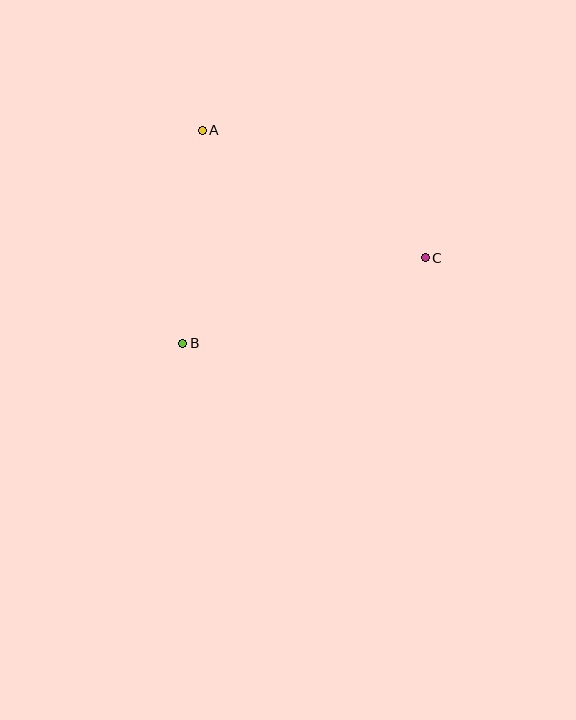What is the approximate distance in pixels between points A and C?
The distance between A and C is approximately 257 pixels.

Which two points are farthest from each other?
Points B and C are farthest from each other.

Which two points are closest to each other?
Points A and B are closest to each other.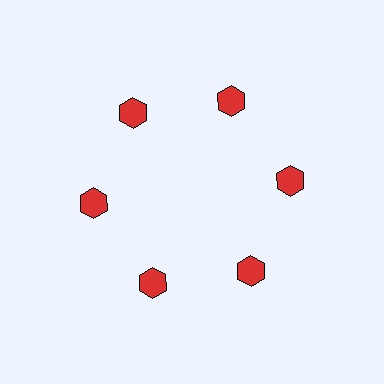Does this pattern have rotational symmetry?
Yes, this pattern has 6-fold rotational symmetry. It looks the same after rotating 60 degrees around the center.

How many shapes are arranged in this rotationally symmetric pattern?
There are 6 shapes, arranged in 6 groups of 1.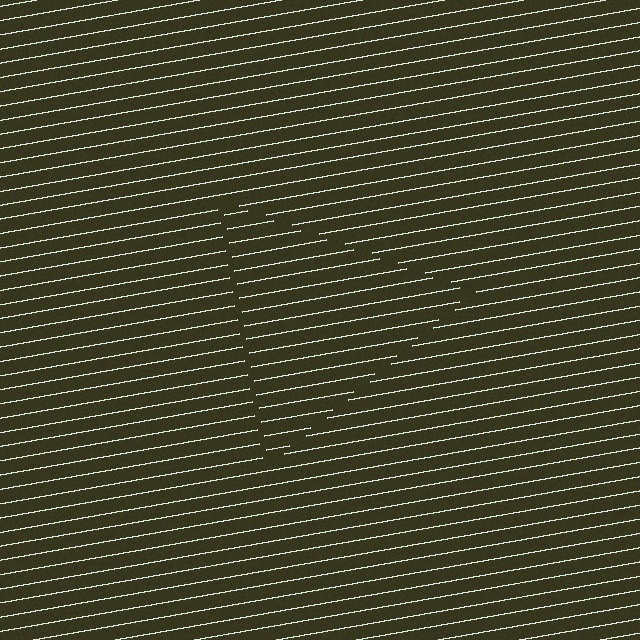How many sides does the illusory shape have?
3 sides — the line-ends trace a triangle.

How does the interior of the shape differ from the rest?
The interior of the shape contains the same grating, shifted by half a period — the contour is defined by the phase discontinuity where line-ends from the inner and outer gratings abut.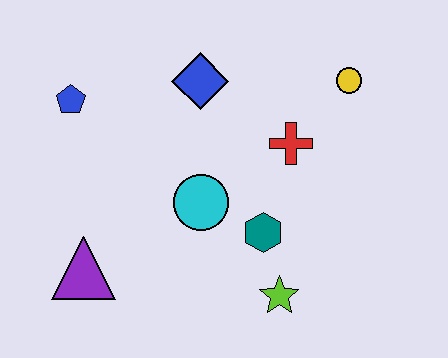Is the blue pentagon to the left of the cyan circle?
Yes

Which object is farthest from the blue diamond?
The lime star is farthest from the blue diamond.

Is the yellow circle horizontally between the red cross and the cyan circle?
No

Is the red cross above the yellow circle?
No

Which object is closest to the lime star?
The teal hexagon is closest to the lime star.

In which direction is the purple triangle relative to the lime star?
The purple triangle is to the left of the lime star.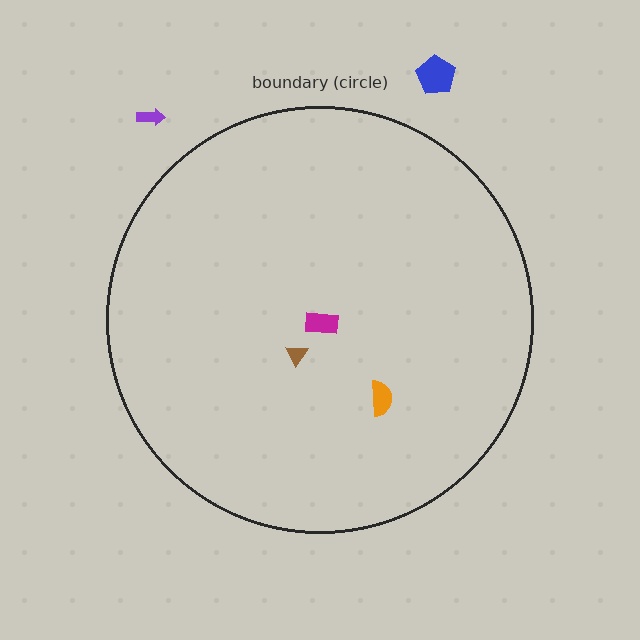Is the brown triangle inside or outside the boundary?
Inside.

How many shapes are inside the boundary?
3 inside, 2 outside.